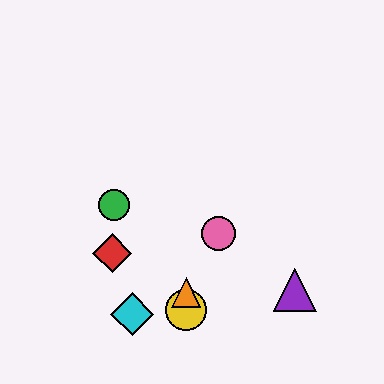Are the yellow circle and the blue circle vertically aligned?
Yes, both are at x≈186.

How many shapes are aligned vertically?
3 shapes (the blue circle, the yellow circle, the orange triangle) are aligned vertically.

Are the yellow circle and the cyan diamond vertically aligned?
No, the yellow circle is at x≈186 and the cyan diamond is at x≈132.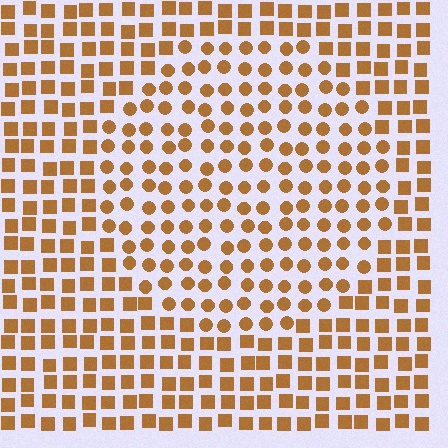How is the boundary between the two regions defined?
The boundary is defined by a change in element shape: circles inside vs. squares outside. All elements share the same color and spacing.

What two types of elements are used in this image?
The image uses circles inside the circle region and squares outside it.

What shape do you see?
I see a circle.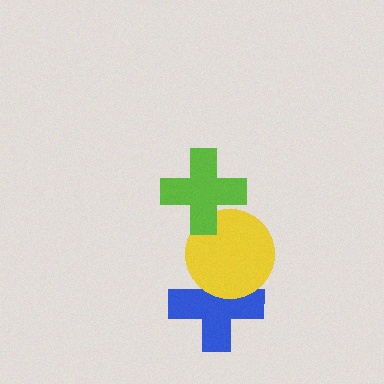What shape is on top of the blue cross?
The yellow circle is on top of the blue cross.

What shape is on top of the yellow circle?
The lime cross is on top of the yellow circle.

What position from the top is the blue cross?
The blue cross is 3rd from the top.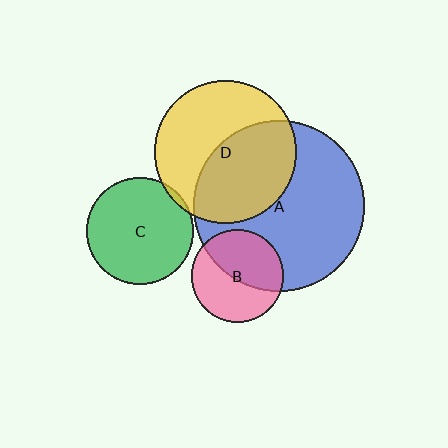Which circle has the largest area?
Circle A (blue).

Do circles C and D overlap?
Yes.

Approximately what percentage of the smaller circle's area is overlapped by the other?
Approximately 5%.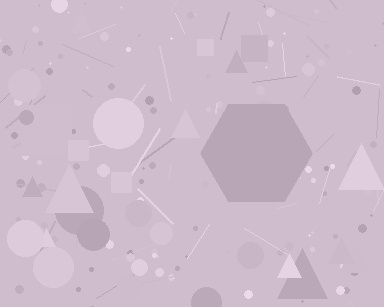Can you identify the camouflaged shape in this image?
The camouflaged shape is a hexagon.